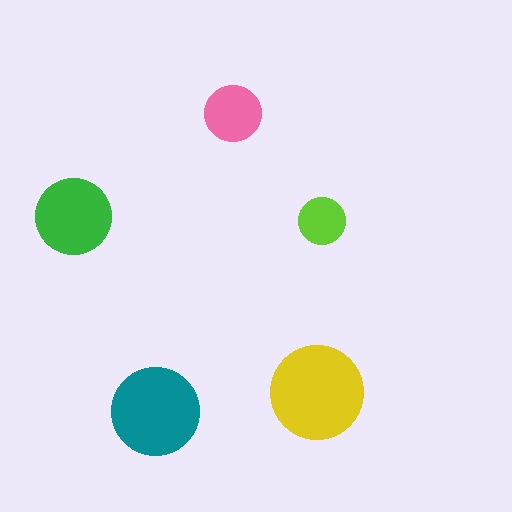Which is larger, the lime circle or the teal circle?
The teal one.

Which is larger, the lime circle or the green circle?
The green one.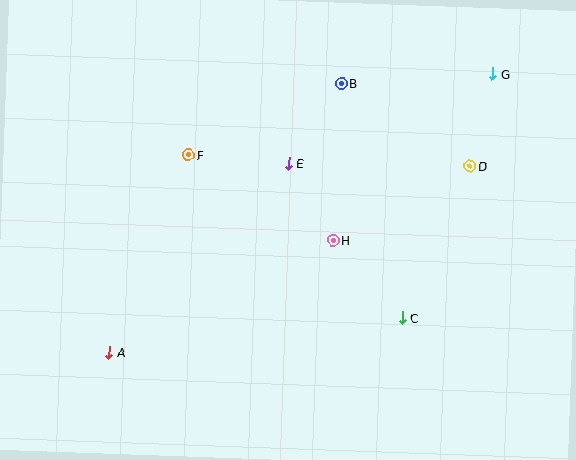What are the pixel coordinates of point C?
Point C is at (402, 318).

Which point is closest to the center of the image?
Point H at (333, 240) is closest to the center.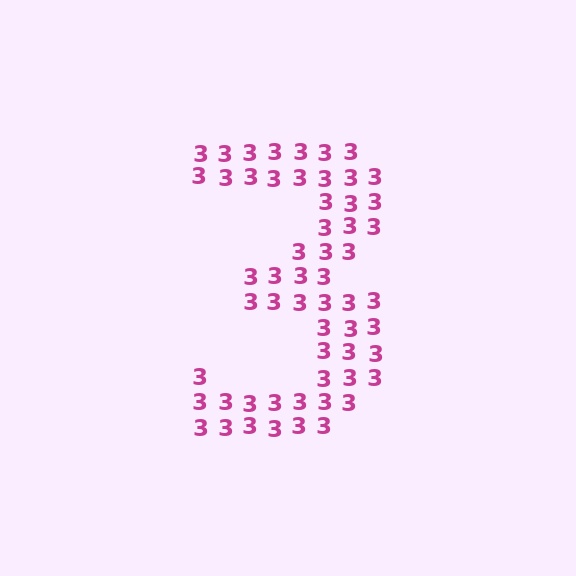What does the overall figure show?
The overall figure shows the digit 3.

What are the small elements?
The small elements are digit 3's.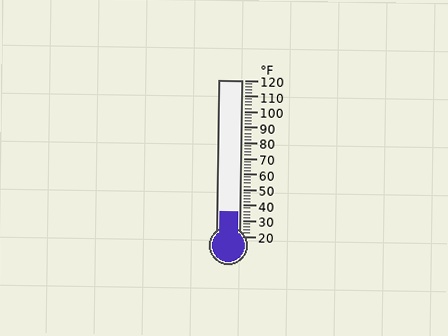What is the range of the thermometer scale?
The thermometer scale ranges from 20°F to 120°F.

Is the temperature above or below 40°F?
The temperature is below 40°F.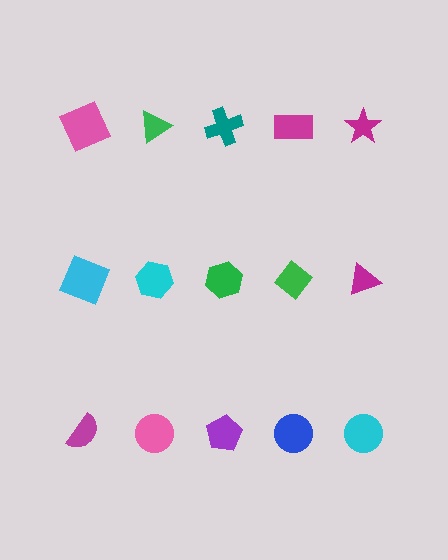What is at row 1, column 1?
A pink square.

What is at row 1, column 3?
A teal cross.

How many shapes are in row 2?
5 shapes.